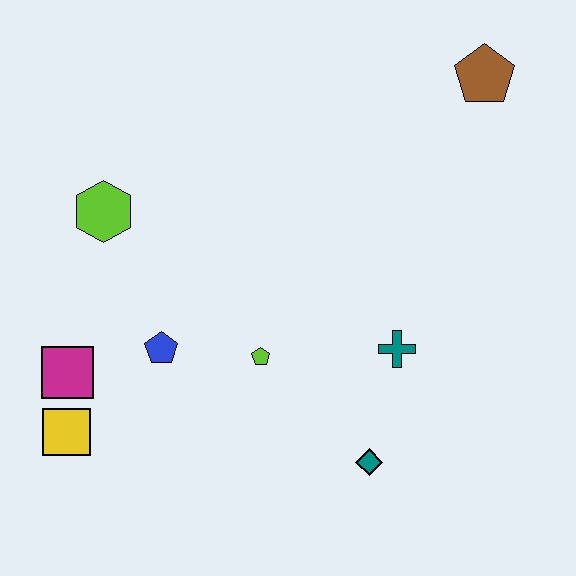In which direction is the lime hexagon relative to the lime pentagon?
The lime hexagon is to the left of the lime pentagon.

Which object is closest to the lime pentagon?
The blue pentagon is closest to the lime pentagon.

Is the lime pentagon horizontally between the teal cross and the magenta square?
Yes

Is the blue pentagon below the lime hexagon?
Yes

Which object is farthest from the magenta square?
The brown pentagon is farthest from the magenta square.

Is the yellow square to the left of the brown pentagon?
Yes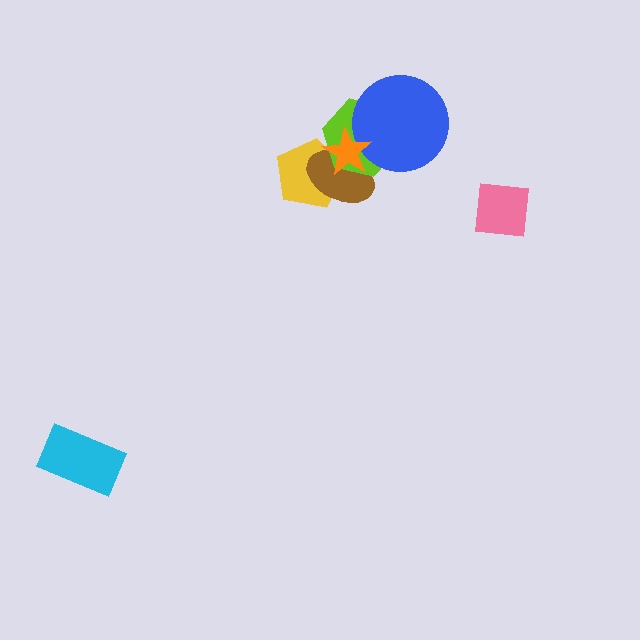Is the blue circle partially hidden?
Yes, it is partially covered by another shape.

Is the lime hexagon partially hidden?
Yes, it is partially covered by another shape.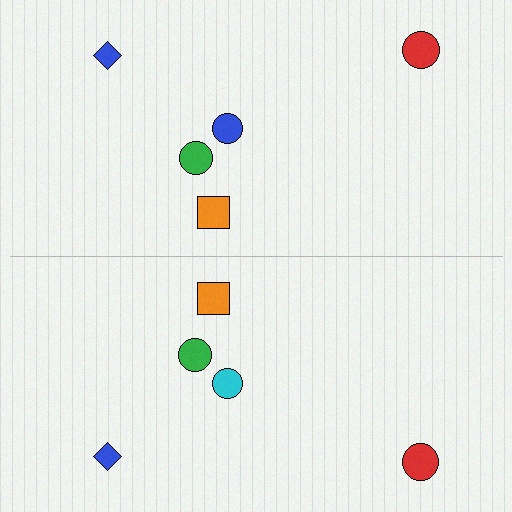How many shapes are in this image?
There are 10 shapes in this image.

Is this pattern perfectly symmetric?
No, the pattern is not perfectly symmetric. The cyan circle on the bottom side breaks the symmetry — its mirror counterpart is blue.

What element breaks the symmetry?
The cyan circle on the bottom side breaks the symmetry — its mirror counterpart is blue.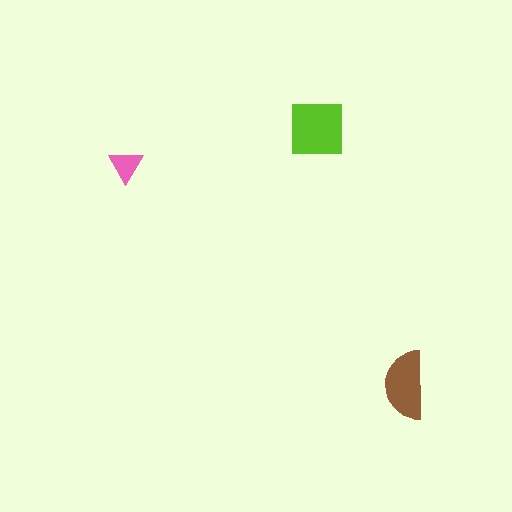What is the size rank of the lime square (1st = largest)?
1st.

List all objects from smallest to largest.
The pink triangle, the brown semicircle, the lime square.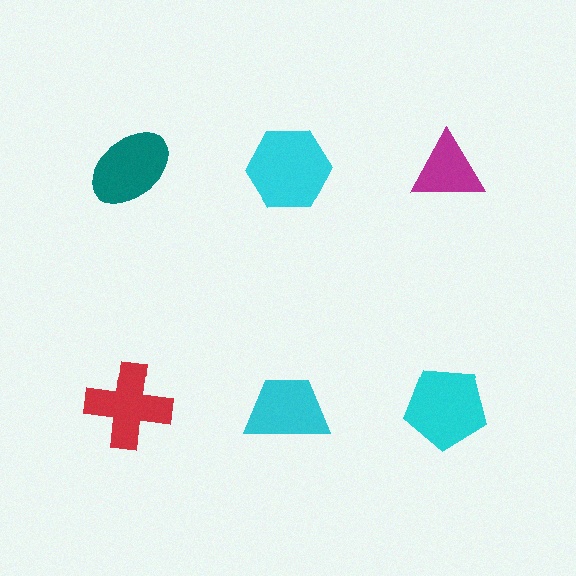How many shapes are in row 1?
3 shapes.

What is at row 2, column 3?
A cyan pentagon.